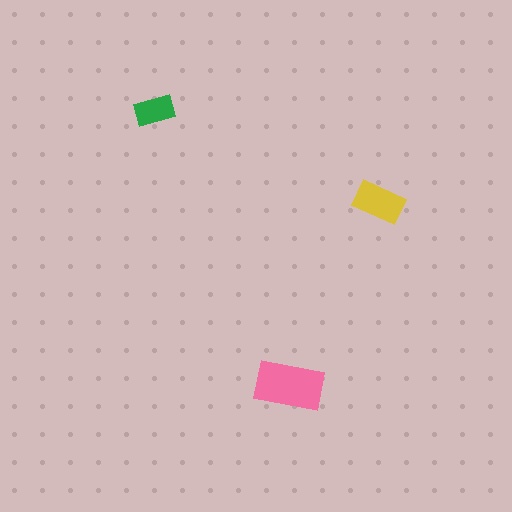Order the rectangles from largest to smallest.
the pink one, the yellow one, the green one.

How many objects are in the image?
There are 3 objects in the image.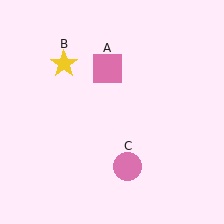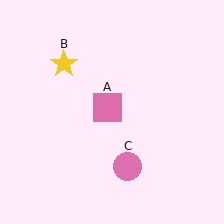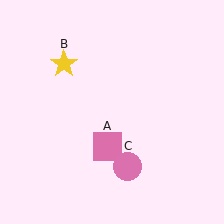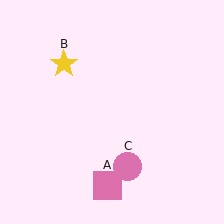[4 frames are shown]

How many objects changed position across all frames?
1 object changed position: pink square (object A).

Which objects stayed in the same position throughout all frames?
Yellow star (object B) and pink circle (object C) remained stationary.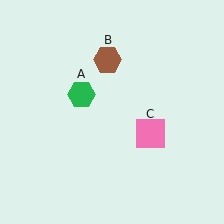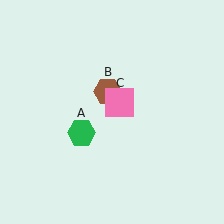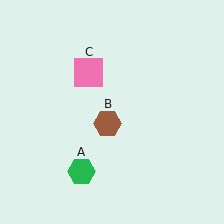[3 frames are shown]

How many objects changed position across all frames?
3 objects changed position: green hexagon (object A), brown hexagon (object B), pink square (object C).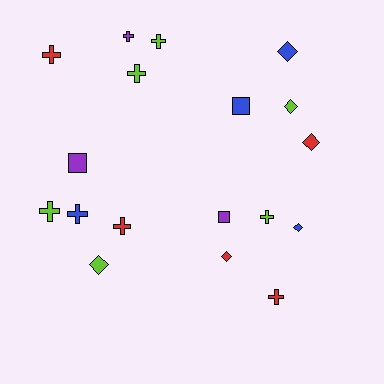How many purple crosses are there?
There is 1 purple cross.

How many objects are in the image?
There are 18 objects.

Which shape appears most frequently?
Cross, with 9 objects.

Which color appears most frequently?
Lime, with 6 objects.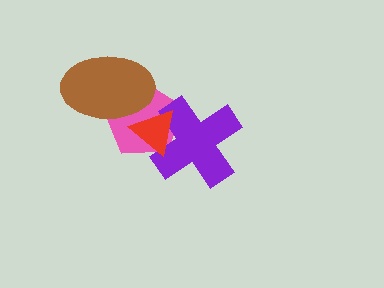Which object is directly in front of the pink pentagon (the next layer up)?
The purple cross is directly in front of the pink pentagon.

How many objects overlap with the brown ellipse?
2 objects overlap with the brown ellipse.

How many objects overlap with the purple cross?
2 objects overlap with the purple cross.